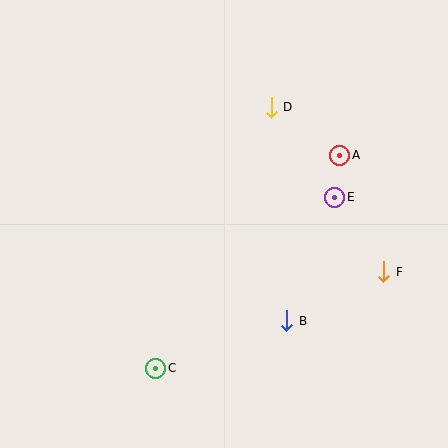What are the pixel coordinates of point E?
Point E is at (335, 197).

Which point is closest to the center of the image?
Point E at (335, 197) is closest to the center.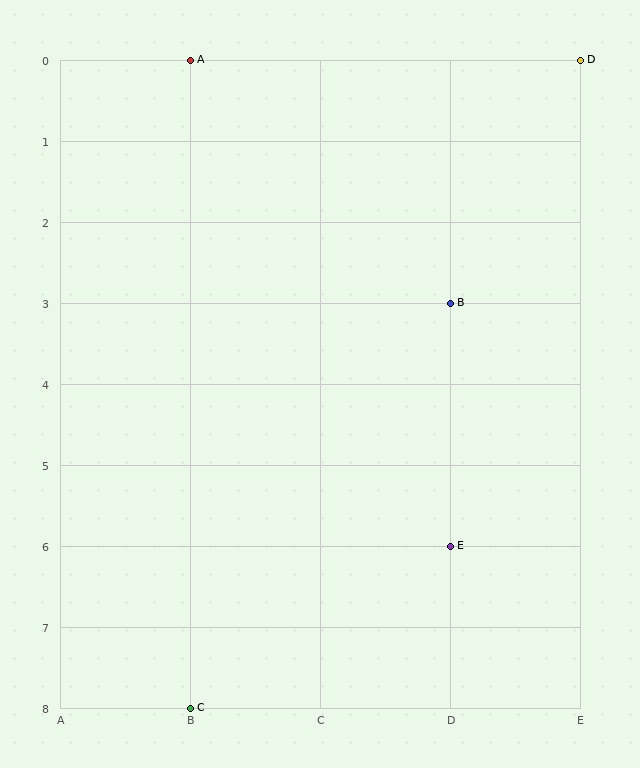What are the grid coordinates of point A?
Point A is at grid coordinates (B, 0).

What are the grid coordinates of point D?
Point D is at grid coordinates (E, 0).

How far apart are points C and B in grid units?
Points C and B are 2 columns and 5 rows apart (about 5.4 grid units diagonally).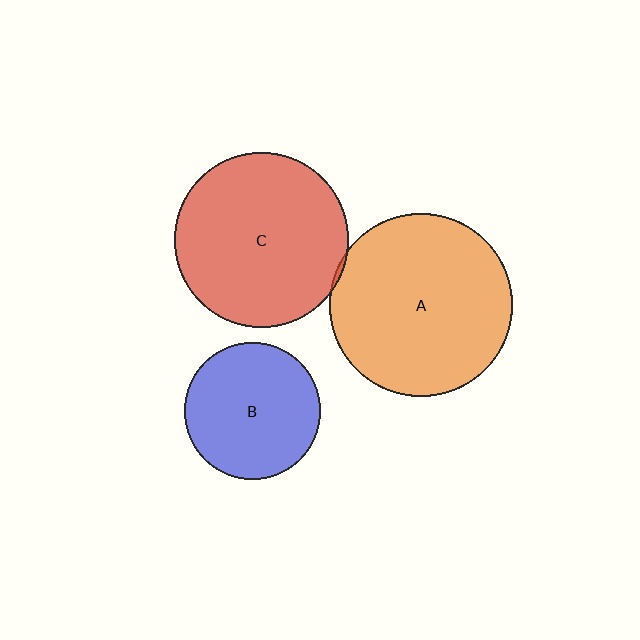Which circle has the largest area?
Circle A (orange).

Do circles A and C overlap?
Yes.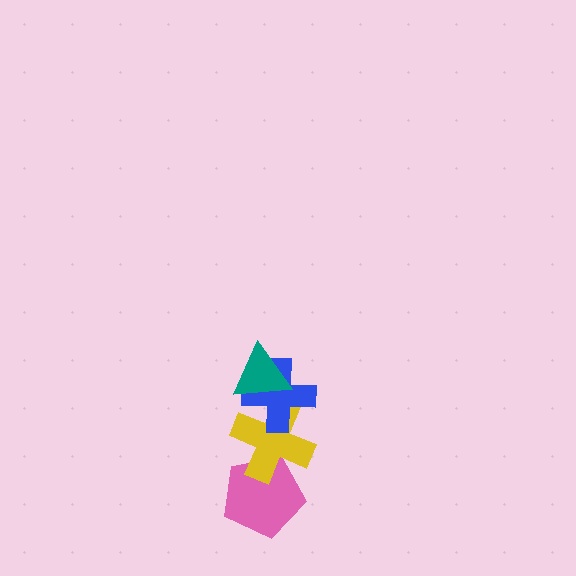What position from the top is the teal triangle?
The teal triangle is 1st from the top.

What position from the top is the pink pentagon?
The pink pentagon is 4th from the top.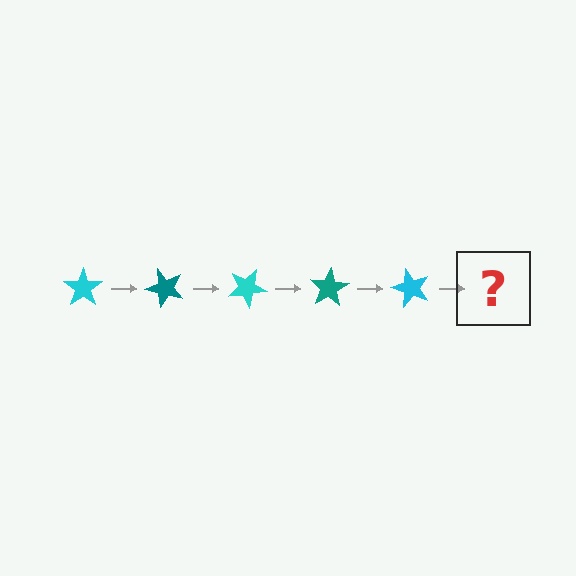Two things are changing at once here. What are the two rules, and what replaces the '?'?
The two rules are that it rotates 50 degrees each step and the color cycles through cyan and teal. The '?' should be a teal star, rotated 250 degrees from the start.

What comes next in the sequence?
The next element should be a teal star, rotated 250 degrees from the start.